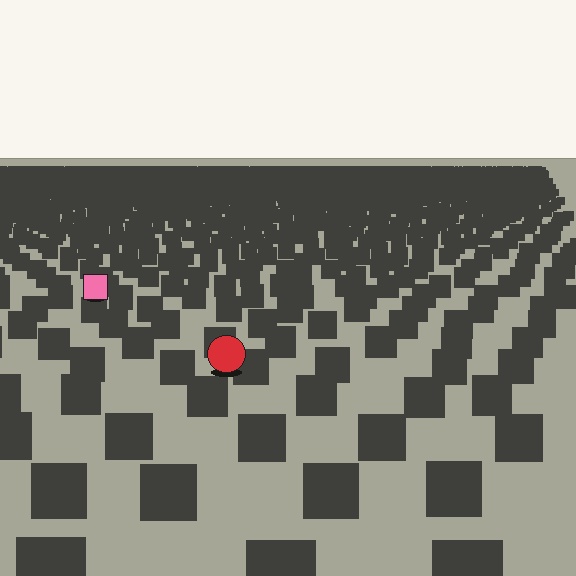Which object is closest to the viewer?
The red circle is closest. The texture marks near it are larger and more spread out.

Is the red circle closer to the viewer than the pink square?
Yes. The red circle is closer — you can tell from the texture gradient: the ground texture is coarser near it.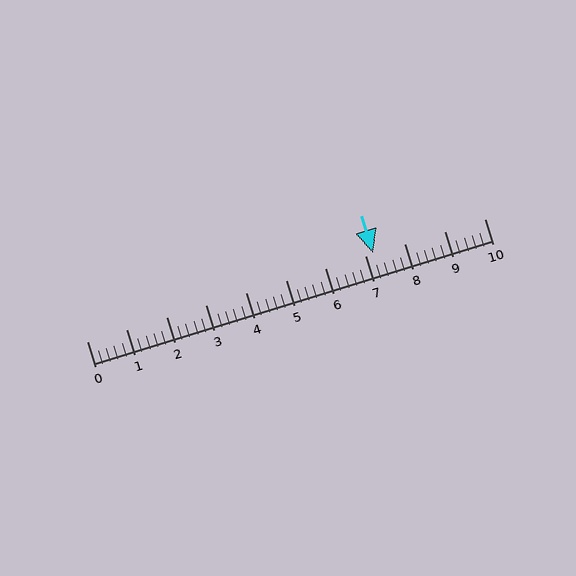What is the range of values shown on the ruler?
The ruler shows values from 0 to 10.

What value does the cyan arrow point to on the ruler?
The cyan arrow points to approximately 7.2.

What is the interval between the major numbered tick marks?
The major tick marks are spaced 1 units apart.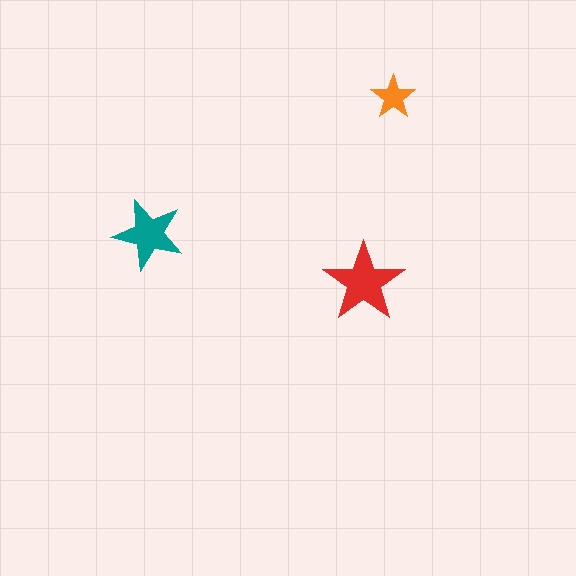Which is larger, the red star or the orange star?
The red one.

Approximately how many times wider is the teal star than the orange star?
About 1.5 times wider.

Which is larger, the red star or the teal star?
The red one.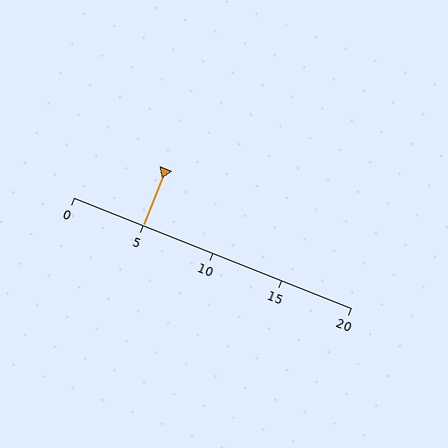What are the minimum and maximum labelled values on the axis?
The axis runs from 0 to 20.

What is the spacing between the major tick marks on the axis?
The major ticks are spaced 5 apart.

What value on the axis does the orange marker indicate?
The marker indicates approximately 5.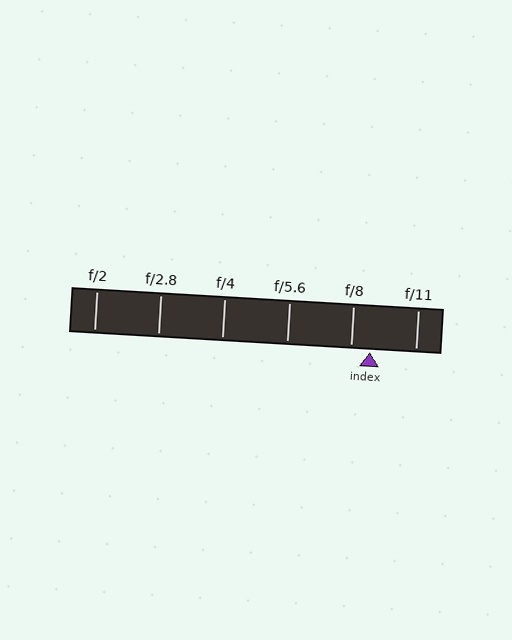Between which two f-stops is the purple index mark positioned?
The index mark is between f/8 and f/11.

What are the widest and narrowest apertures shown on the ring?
The widest aperture shown is f/2 and the narrowest is f/11.